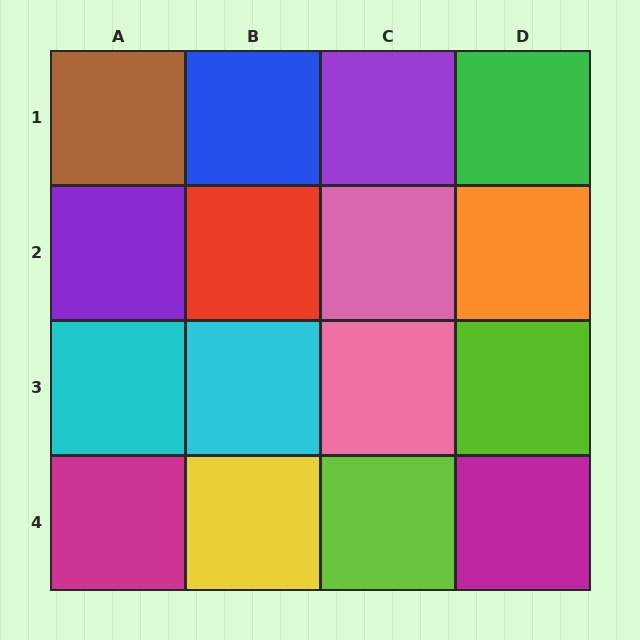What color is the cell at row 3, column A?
Cyan.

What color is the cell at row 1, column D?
Green.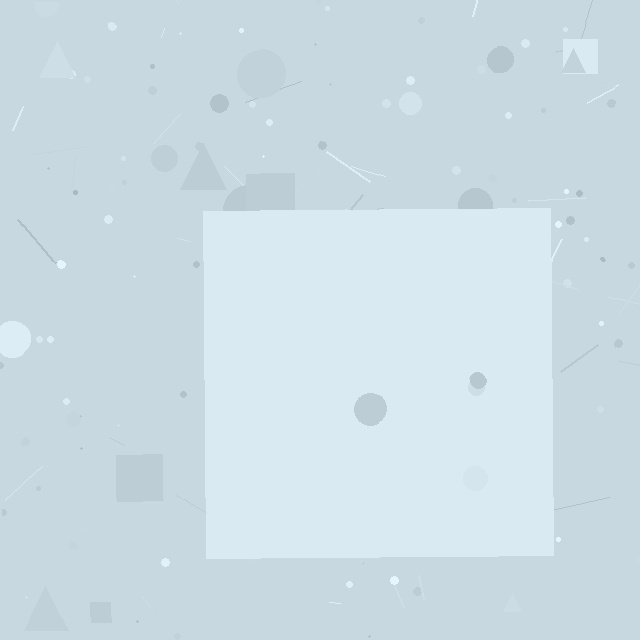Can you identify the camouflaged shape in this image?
The camouflaged shape is a square.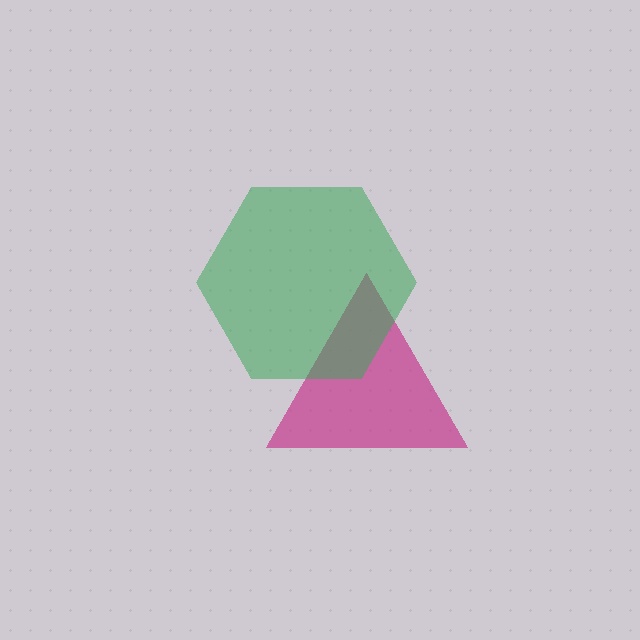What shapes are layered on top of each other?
The layered shapes are: a magenta triangle, a green hexagon.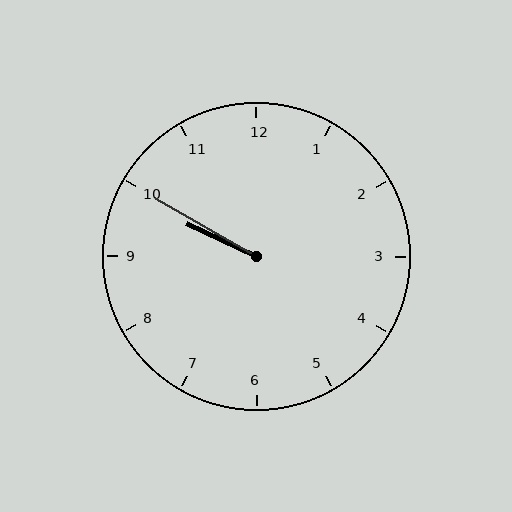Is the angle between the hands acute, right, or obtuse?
It is acute.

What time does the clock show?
9:50.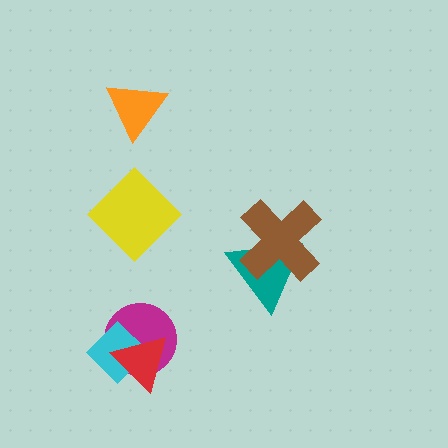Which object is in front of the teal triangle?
The brown cross is in front of the teal triangle.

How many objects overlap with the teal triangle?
1 object overlaps with the teal triangle.